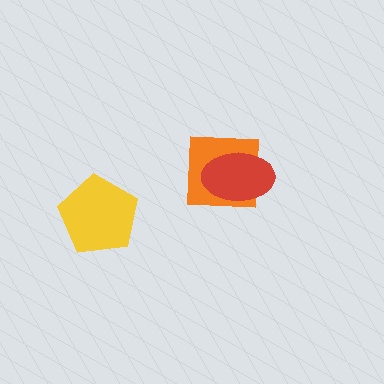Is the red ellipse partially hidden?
No, no other shape covers it.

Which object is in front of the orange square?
The red ellipse is in front of the orange square.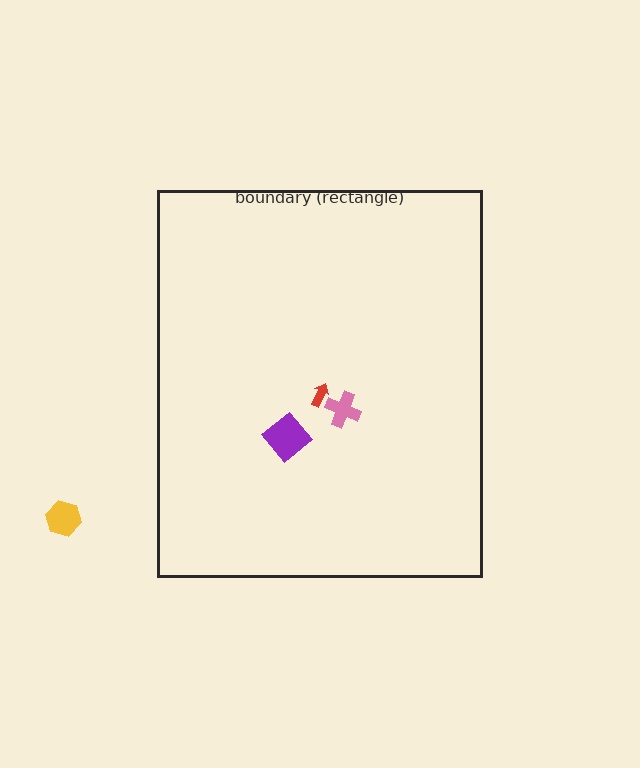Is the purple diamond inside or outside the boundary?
Inside.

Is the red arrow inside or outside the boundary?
Inside.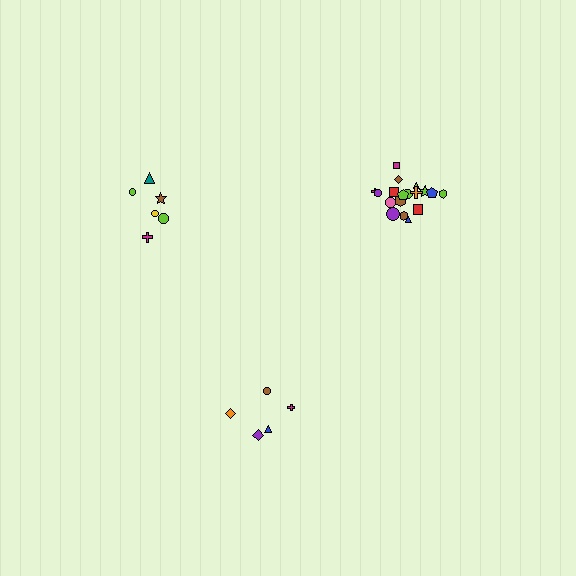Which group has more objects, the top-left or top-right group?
The top-right group.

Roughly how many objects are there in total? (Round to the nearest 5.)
Roughly 30 objects in total.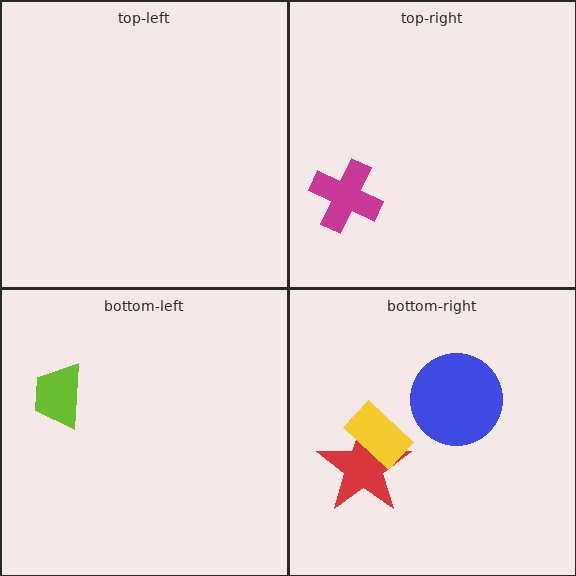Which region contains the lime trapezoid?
The bottom-left region.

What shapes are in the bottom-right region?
The red star, the yellow rectangle, the blue circle.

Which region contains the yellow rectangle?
The bottom-right region.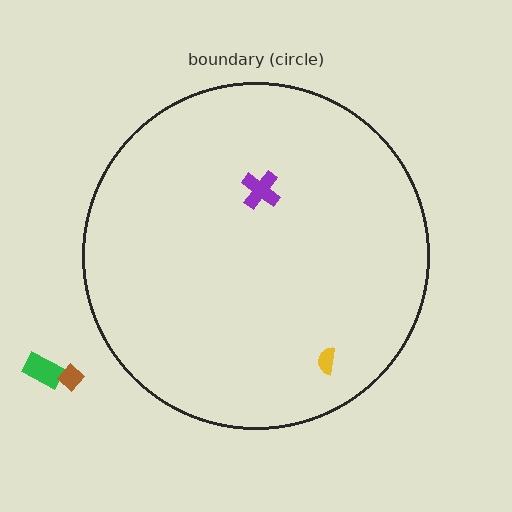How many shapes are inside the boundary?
2 inside, 2 outside.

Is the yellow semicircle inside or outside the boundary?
Inside.